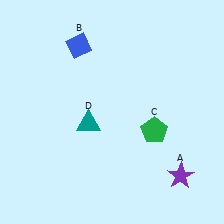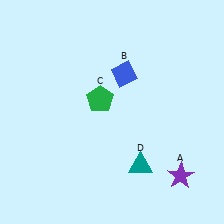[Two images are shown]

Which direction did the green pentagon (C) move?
The green pentagon (C) moved left.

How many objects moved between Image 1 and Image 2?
3 objects moved between the two images.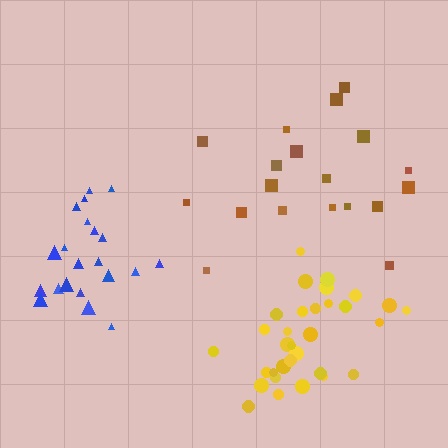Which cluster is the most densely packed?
Yellow.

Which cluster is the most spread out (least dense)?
Brown.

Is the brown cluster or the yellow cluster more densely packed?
Yellow.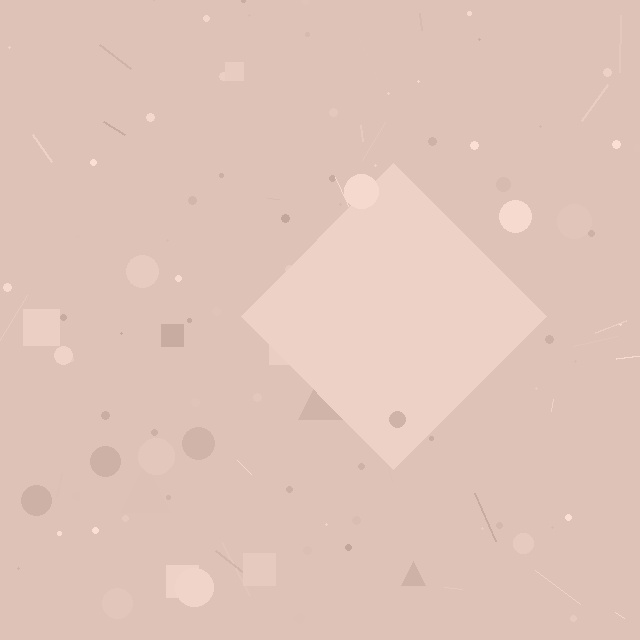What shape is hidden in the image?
A diamond is hidden in the image.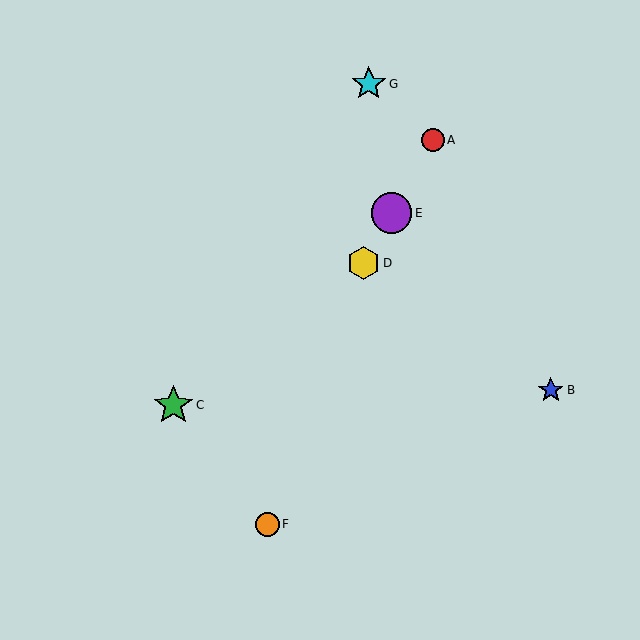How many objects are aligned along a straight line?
3 objects (A, D, E) are aligned along a straight line.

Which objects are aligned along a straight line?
Objects A, D, E are aligned along a straight line.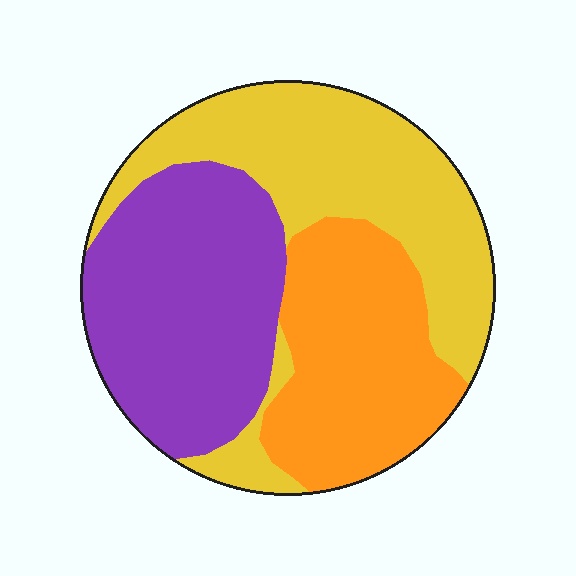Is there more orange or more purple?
Purple.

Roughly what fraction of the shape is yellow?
Yellow takes up about three eighths (3/8) of the shape.